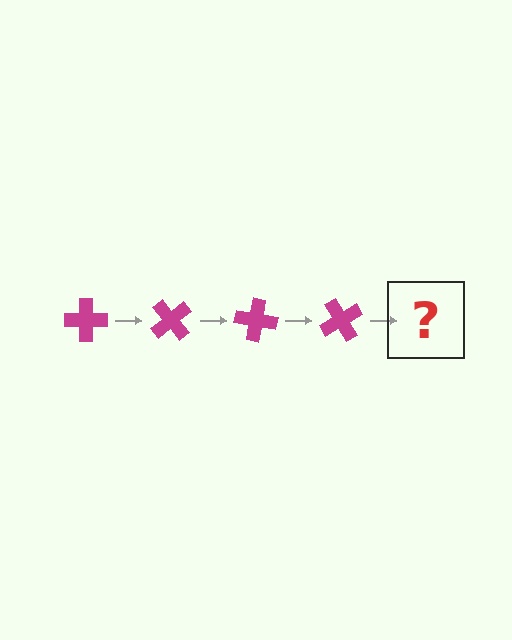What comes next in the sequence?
The next element should be a magenta cross rotated 200 degrees.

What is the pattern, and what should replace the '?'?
The pattern is that the cross rotates 50 degrees each step. The '?' should be a magenta cross rotated 200 degrees.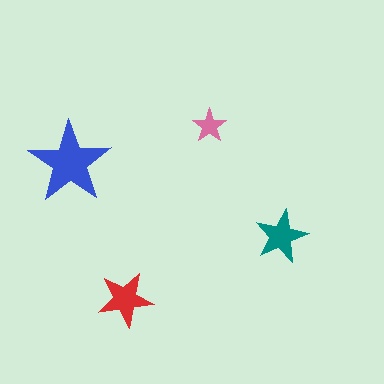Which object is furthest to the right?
The teal star is rightmost.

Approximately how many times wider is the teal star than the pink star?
About 1.5 times wider.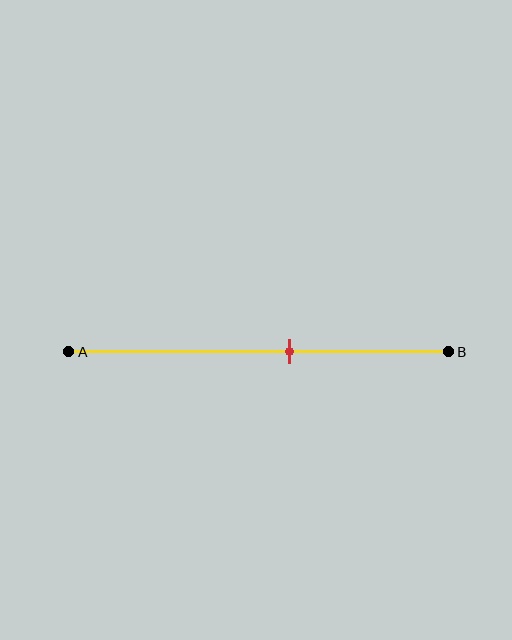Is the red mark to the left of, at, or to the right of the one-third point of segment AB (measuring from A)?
The red mark is to the right of the one-third point of segment AB.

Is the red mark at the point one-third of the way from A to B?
No, the mark is at about 60% from A, not at the 33% one-third point.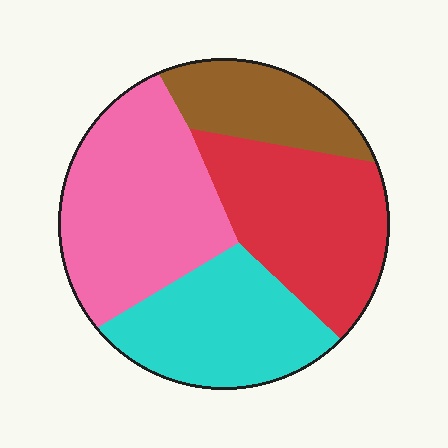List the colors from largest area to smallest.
From largest to smallest: pink, red, cyan, brown.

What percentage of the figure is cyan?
Cyan takes up about one quarter (1/4) of the figure.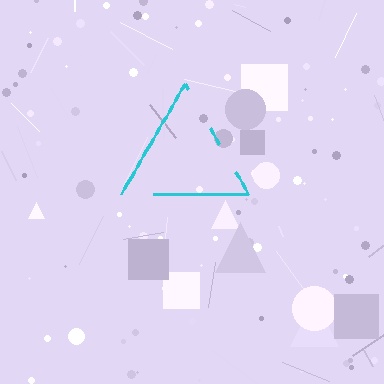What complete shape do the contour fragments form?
The contour fragments form a triangle.